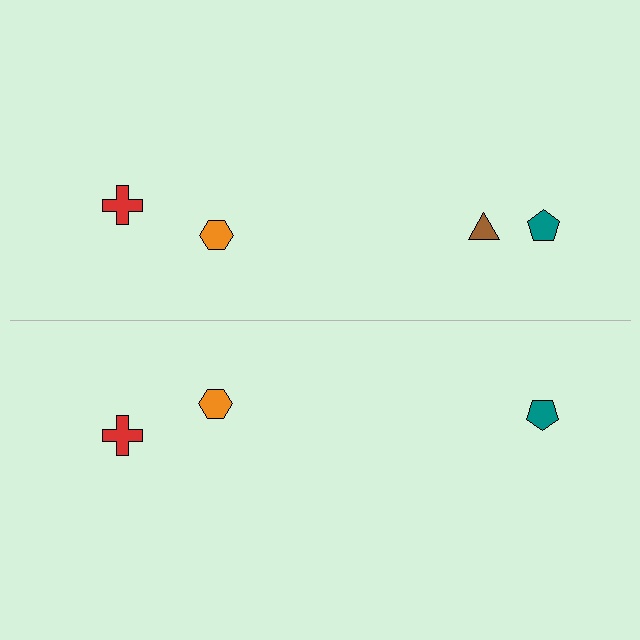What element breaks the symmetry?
A brown triangle is missing from the bottom side.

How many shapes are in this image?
There are 7 shapes in this image.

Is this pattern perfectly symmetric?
No, the pattern is not perfectly symmetric. A brown triangle is missing from the bottom side.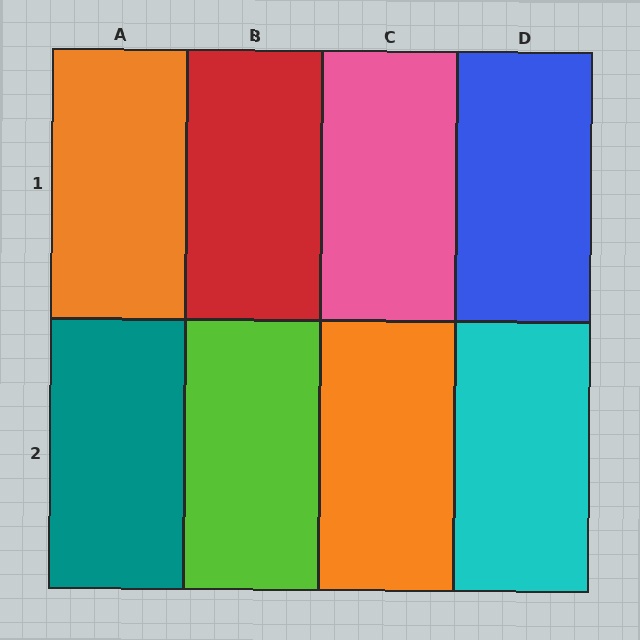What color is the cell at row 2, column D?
Cyan.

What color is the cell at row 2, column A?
Teal.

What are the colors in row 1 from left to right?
Orange, red, pink, blue.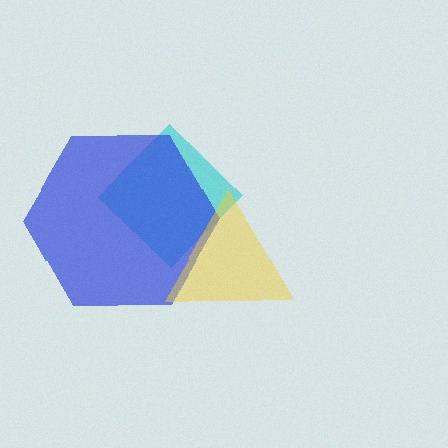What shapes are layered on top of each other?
The layered shapes are: a cyan diamond, a blue hexagon, a yellow triangle.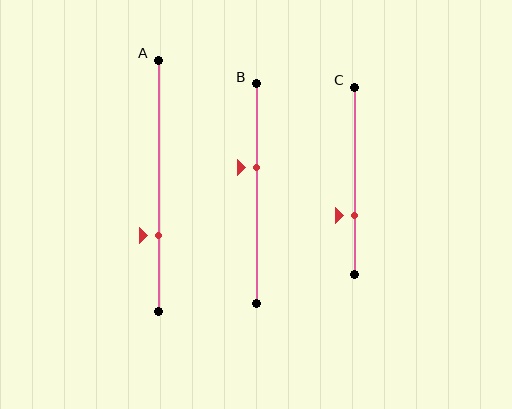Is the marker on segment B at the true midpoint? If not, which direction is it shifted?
No, the marker on segment B is shifted upward by about 12% of the segment length.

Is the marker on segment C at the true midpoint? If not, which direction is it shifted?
No, the marker on segment C is shifted downward by about 19% of the segment length.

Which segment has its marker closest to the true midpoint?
Segment B has its marker closest to the true midpoint.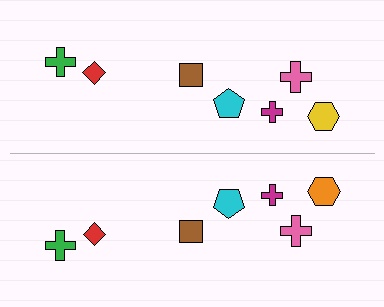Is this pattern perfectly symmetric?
No, the pattern is not perfectly symmetric. The orange hexagon on the bottom side breaks the symmetry — its mirror counterpart is yellow.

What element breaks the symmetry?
The orange hexagon on the bottom side breaks the symmetry — its mirror counterpart is yellow.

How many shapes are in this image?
There are 14 shapes in this image.